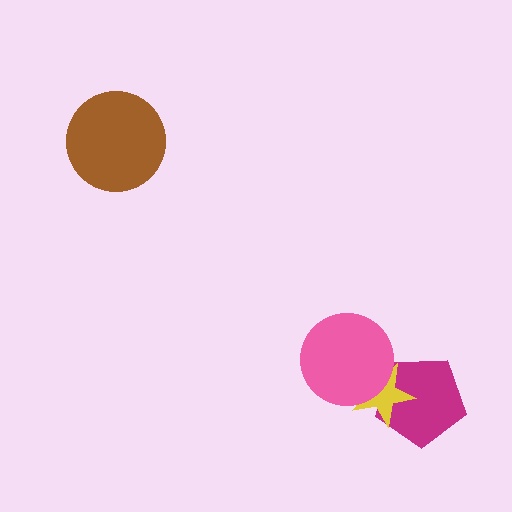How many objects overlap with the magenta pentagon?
2 objects overlap with the magenta pentagon.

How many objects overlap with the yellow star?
2 objects overlap with the yellow star.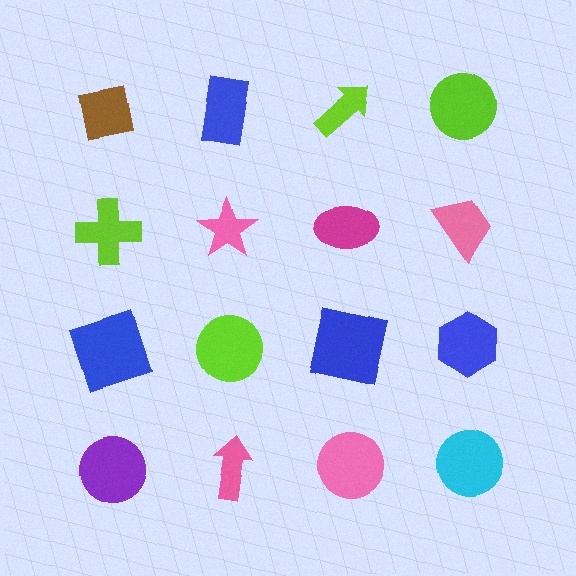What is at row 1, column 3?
A lime arrow.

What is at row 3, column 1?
A blue square.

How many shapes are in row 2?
4 shapes.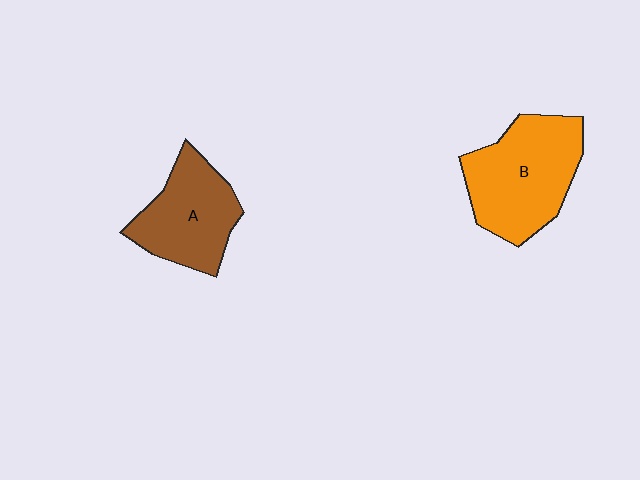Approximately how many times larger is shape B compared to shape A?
Approximately 1.3 times.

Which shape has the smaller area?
Shape A (brown).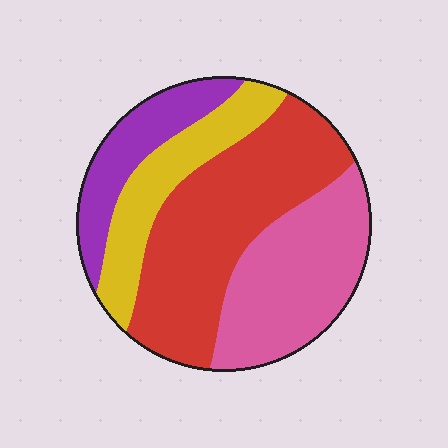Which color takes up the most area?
Red, at roughly 40%.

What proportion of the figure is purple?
Purple covers roughly 15% of the figure.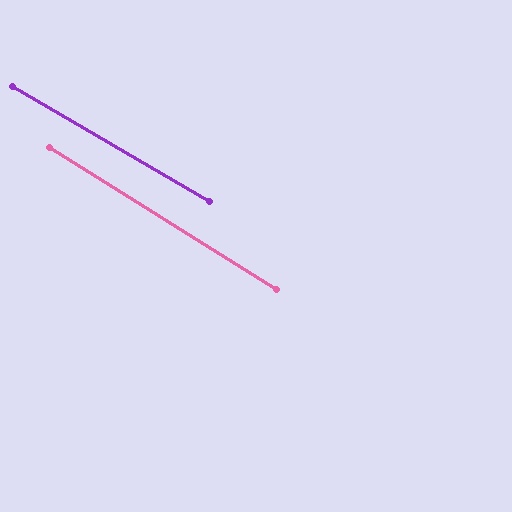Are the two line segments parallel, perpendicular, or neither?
Parallel — their directions differ by only 1.9°.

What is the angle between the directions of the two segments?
Approximately 2 degrees.